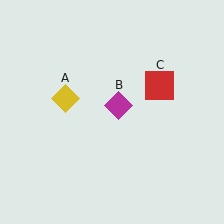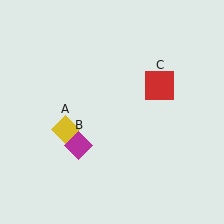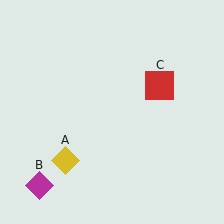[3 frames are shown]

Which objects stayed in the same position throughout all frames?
Red square (object C) remained stationary.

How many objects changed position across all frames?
2 objects changed position: yellow diamond (object A), magenta diamond (object B).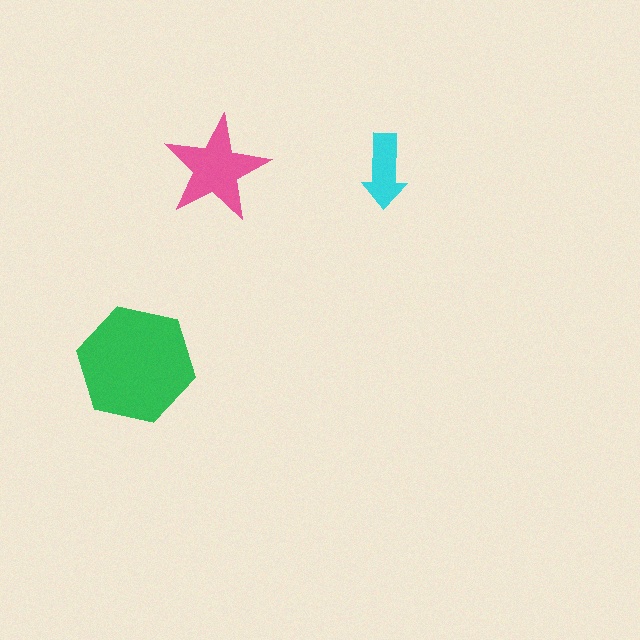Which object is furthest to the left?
The green hexagon is leftmost.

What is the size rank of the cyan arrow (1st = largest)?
3rd.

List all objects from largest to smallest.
The green hexagon, the pink star, the cyan arrow.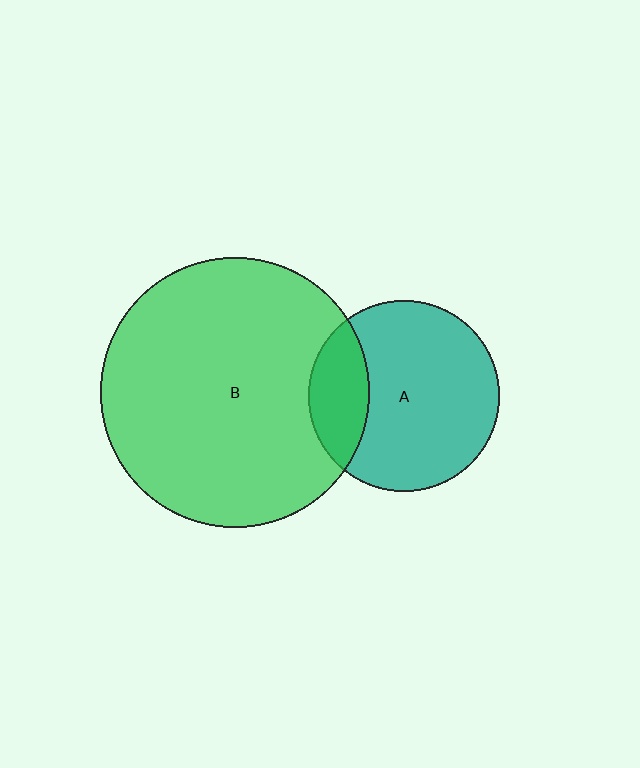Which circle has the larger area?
Circle B (green).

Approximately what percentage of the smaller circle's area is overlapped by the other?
Approximately 25%.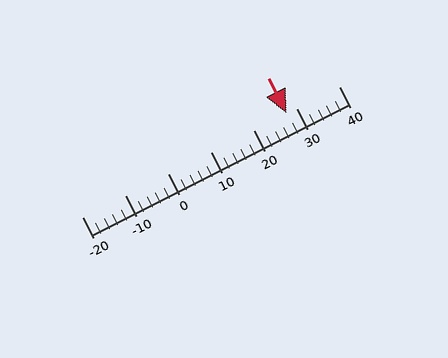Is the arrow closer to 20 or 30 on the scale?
The arrow is closer to 30.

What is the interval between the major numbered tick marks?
The major tick marks are spaced 10 units apart.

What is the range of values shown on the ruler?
The ruler shows values from -20 to 40.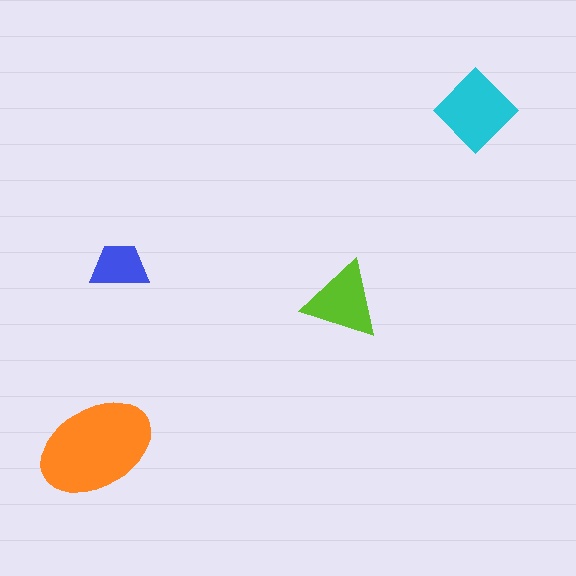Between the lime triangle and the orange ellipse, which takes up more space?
The orange ellipse.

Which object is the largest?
The orange ellipse.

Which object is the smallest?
The blue trapezoid.